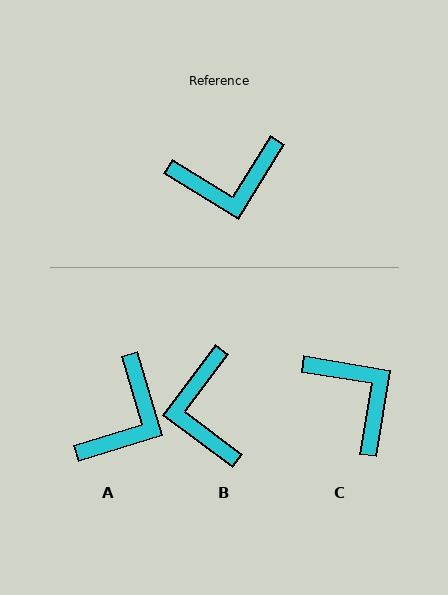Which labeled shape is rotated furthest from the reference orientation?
C, about 112 degrees away.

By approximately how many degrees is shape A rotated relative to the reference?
Approximately 48 degrees counter-clockwise.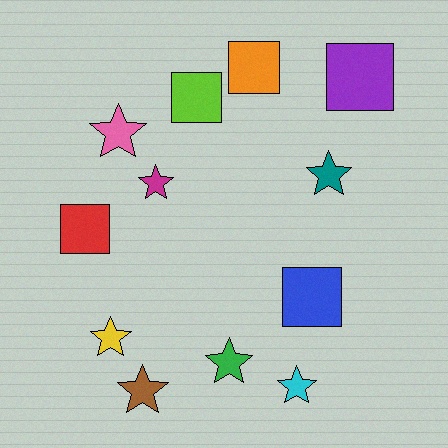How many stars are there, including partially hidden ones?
There are 7 stars.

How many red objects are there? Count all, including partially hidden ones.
There is 1 red object.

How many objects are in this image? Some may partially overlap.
There are 12 objects.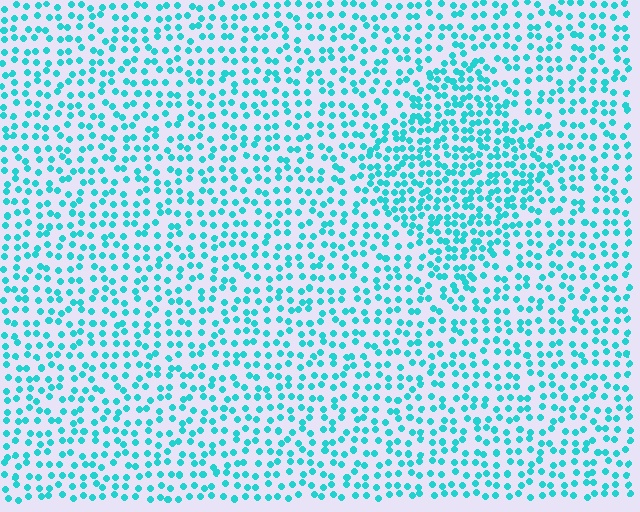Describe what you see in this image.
The image contains small cyan elements arranged at two different densities. A diamond-shaped region is visible where the elements are more densely packed than the surrounding area.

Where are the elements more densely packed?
The elements are more densely packed inside the diamond boundary.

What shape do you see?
I see a diamond.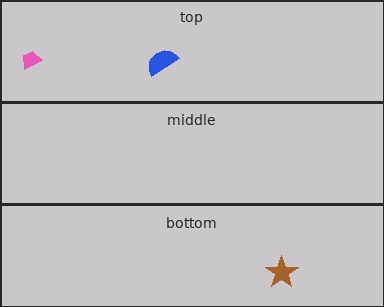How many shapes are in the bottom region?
1.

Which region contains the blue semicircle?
The top region.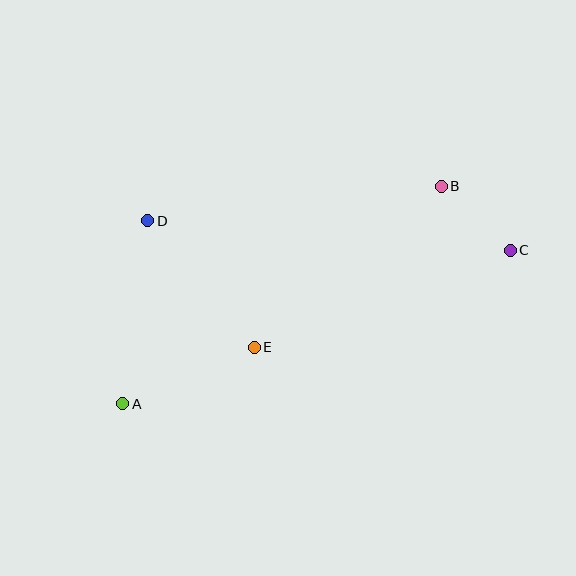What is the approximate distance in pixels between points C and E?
The distance between C and E is approximately 274 pixels.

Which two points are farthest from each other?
Points A and C are farthest from each other.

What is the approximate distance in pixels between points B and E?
The distance between B and E is approximately 247 pixels.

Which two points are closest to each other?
Points B and C are closest to each other.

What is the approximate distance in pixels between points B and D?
The distance between B and D is approximately 296 pixels.